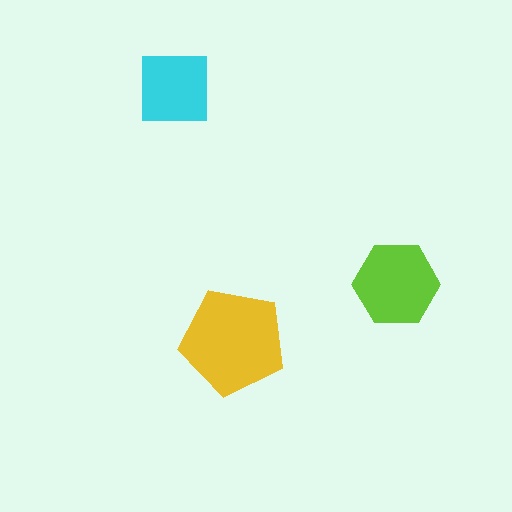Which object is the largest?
The yellow pentagon.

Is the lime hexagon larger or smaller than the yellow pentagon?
Smaller.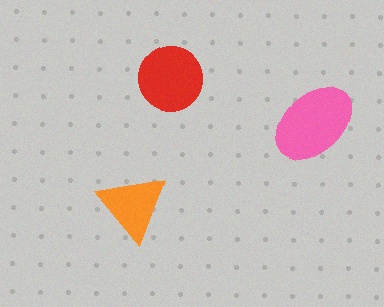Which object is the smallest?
The orange triangle.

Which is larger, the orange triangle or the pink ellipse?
The pink ellipse.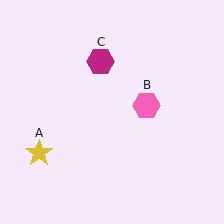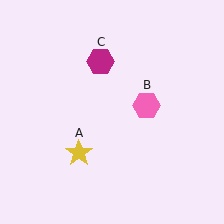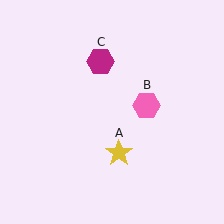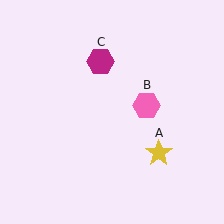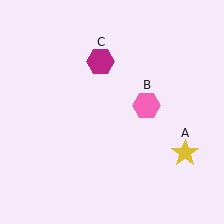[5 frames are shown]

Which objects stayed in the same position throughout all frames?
Pink hexagon (object B) and magenta hexagon (object C) remained stationary.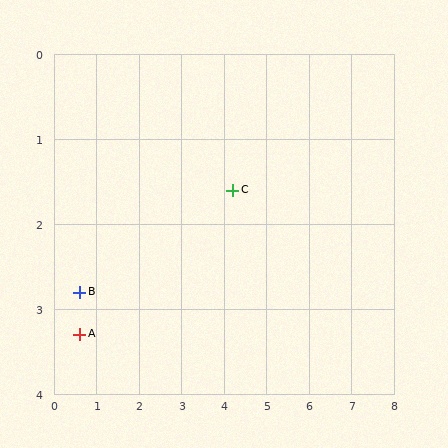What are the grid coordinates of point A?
Point A is at approximately (0.6, 3.3).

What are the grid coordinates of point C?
Point C is at approximately (4.2, 1.6).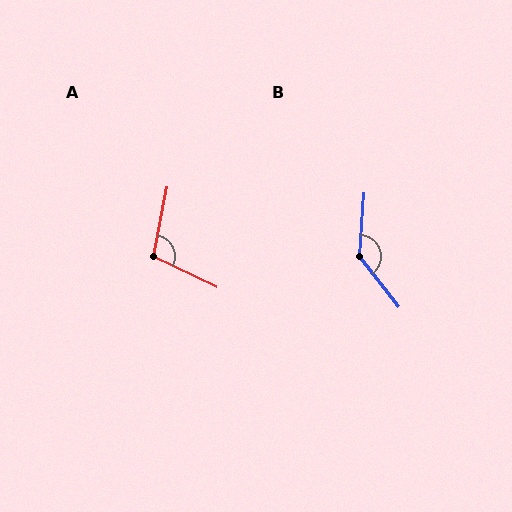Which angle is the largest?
B, at approximately 138 degrees.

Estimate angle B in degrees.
Approximately 138 degrees.